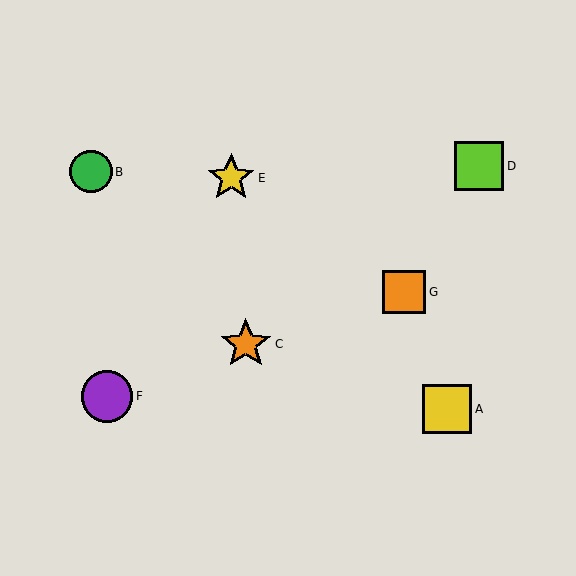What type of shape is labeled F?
Shape F is a purple circle.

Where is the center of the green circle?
The center of the green circle is at (91, 172).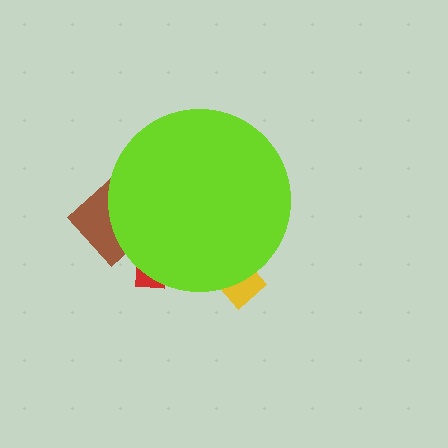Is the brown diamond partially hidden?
Yes, the brown diamond is partially hidden behind the lime circle.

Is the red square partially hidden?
Yes, the red square is partially hidden behind the lime circle.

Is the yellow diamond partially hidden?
Yes, the yellow diamond is partially hidden behind the lime circle.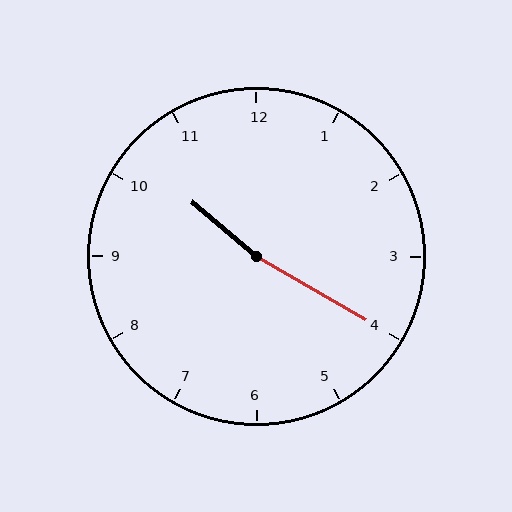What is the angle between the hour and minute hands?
Approximately 170 degrees.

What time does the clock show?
10:20.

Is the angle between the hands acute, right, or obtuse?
It is obtuse.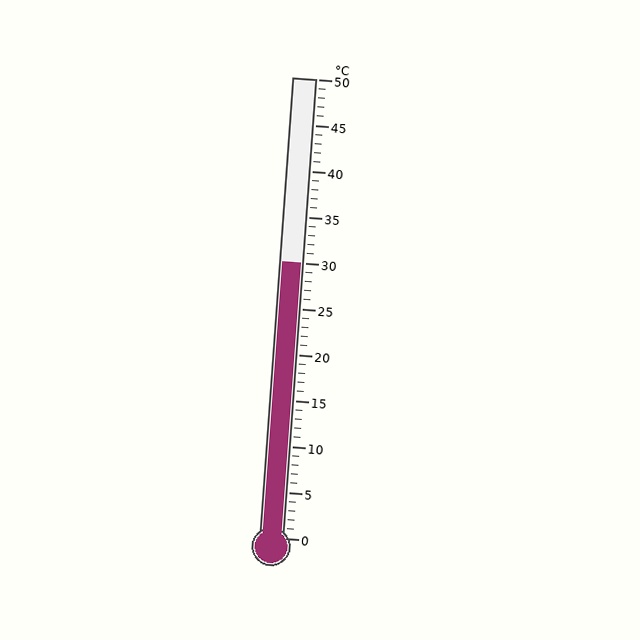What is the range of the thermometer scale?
The thermometer scale ranges from 0°C to 50°C.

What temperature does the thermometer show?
The thermometer shows approximately 30°C.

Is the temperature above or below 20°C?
The temperature is above 20°C.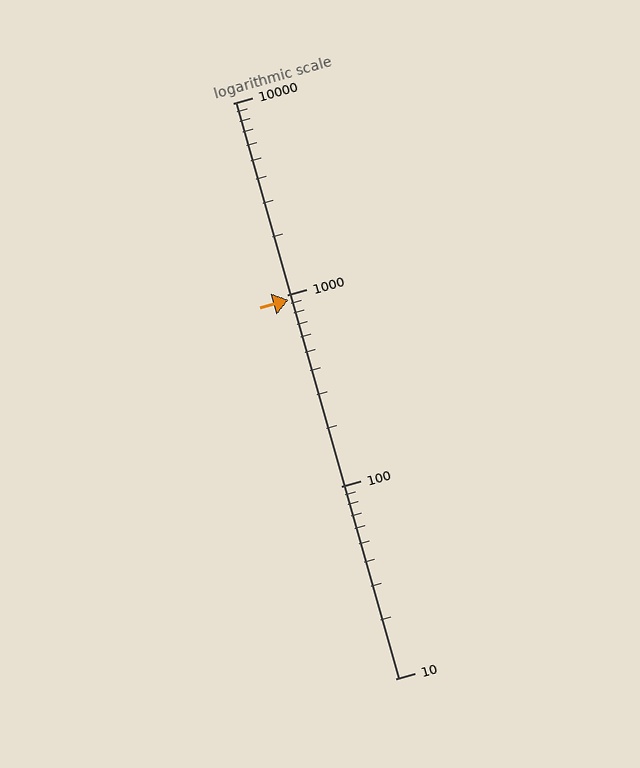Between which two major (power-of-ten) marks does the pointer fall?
The pointer is between 100 and 1000.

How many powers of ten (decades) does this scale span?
The scale spans 3 decades, from 10 to 10000.